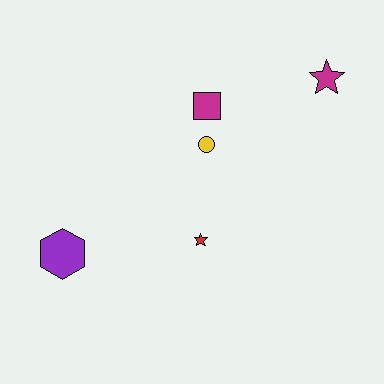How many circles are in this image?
There is 1 circle.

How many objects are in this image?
There are 5 objects.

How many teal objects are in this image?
There are no teal objects.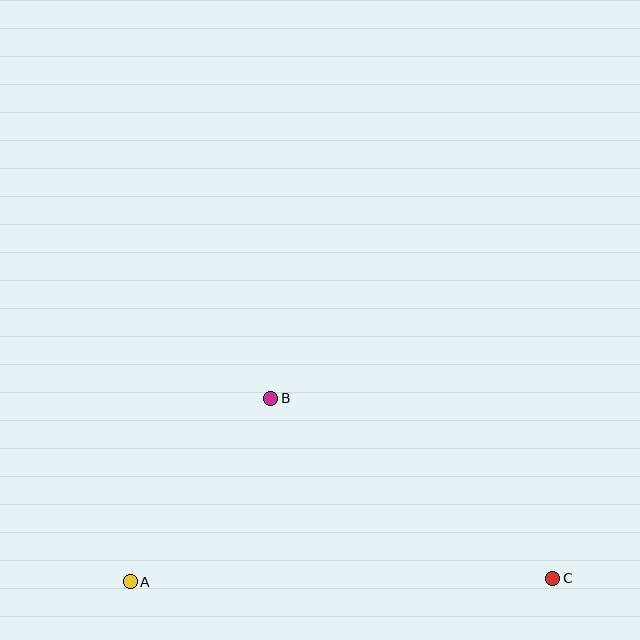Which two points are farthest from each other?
Points A and C are farthest from each other.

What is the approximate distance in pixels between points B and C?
The distance between B and C is approximately 335 pixels.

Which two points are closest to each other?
Points A and B are closest to each other.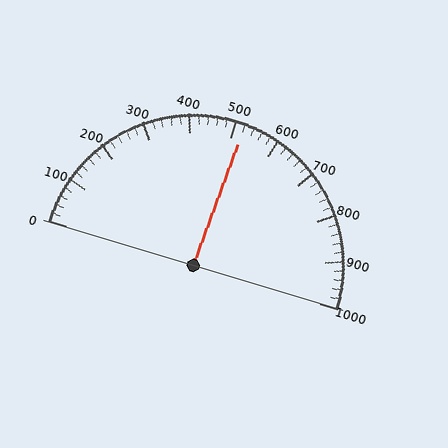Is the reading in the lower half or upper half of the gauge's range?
The reading is in the upper half of the range (0 to 1000).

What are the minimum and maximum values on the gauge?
The gauge ranges from 0 to 1000.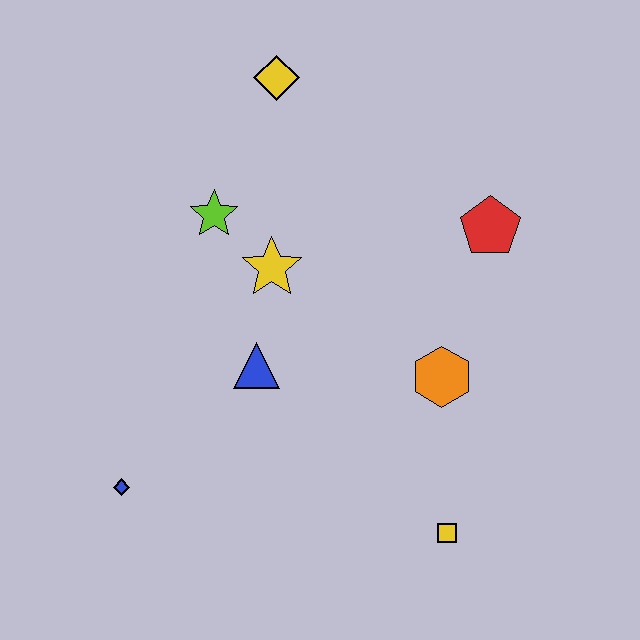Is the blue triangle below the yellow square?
No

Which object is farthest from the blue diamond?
The red pentagon is farthest from the blue diamond.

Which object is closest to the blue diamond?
The blue triangle is closest to the blue diamond.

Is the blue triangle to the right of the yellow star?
No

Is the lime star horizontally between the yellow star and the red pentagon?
No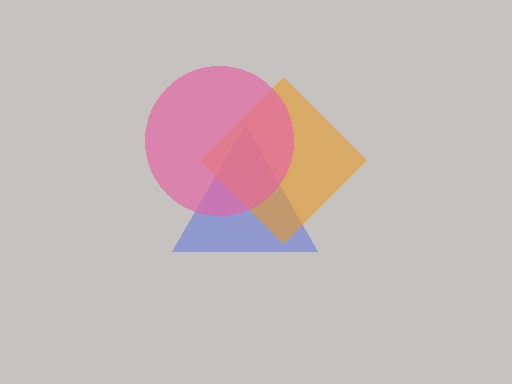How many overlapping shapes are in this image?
There are 3 overlapping shapes in the image.